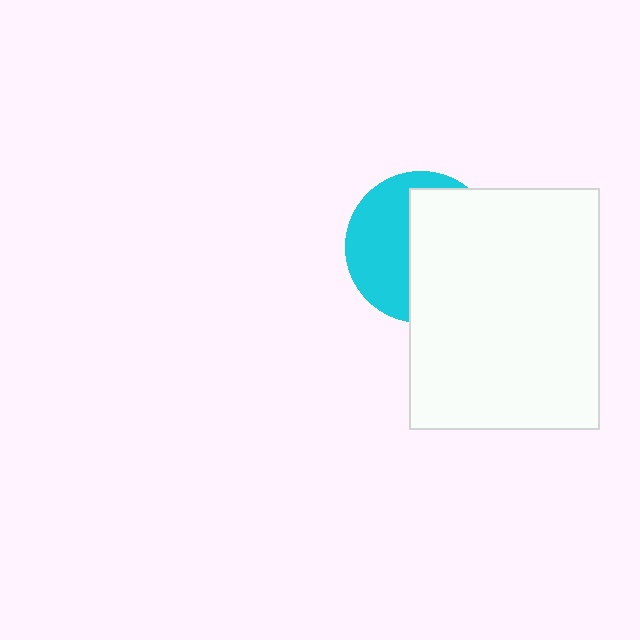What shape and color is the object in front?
The object in front is a white rectangle.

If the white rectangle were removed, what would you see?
You would see the complete cyan circle.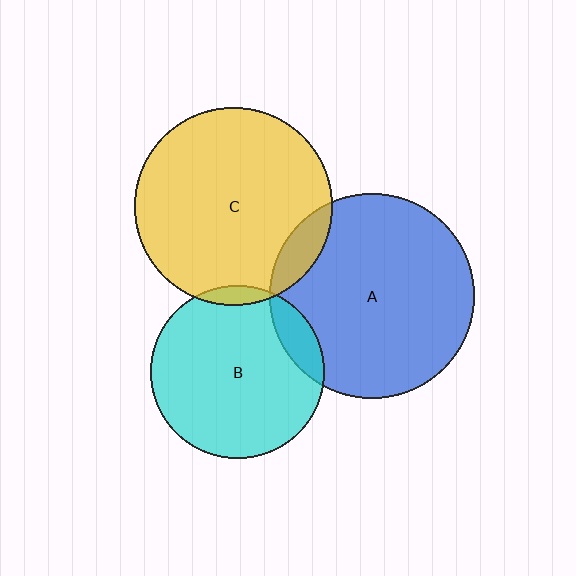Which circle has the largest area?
Circle A (blue).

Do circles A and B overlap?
Yes.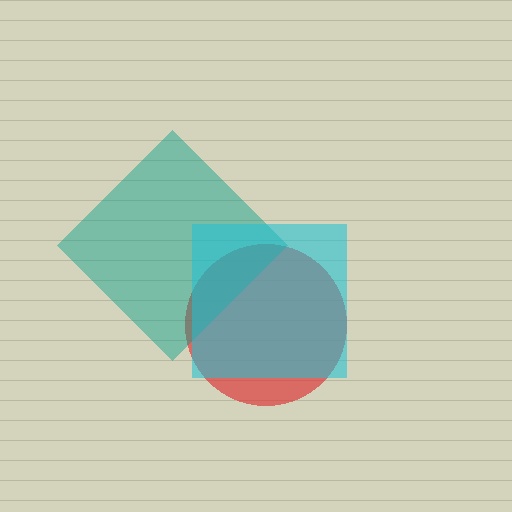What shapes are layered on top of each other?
The layered shapes are: a red circle, a teal diamond, a cyan square.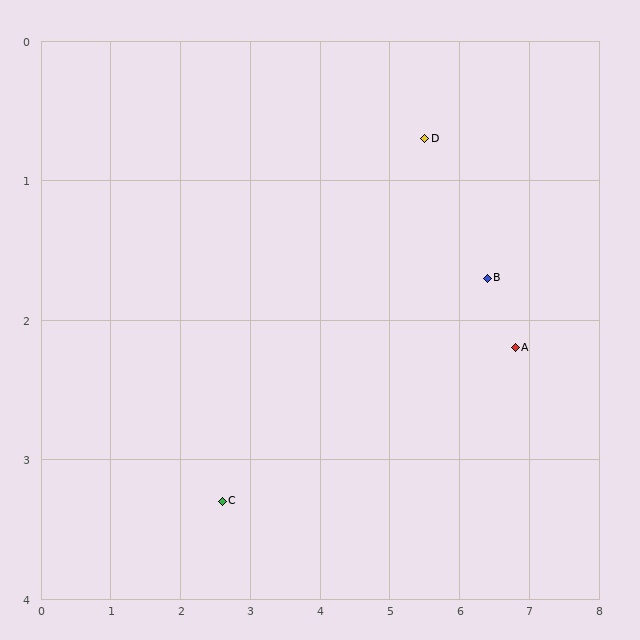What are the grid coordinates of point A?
Point A is at approximately (6.8, 2.2).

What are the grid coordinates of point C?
Point C is at approximately (2.6, 3.3).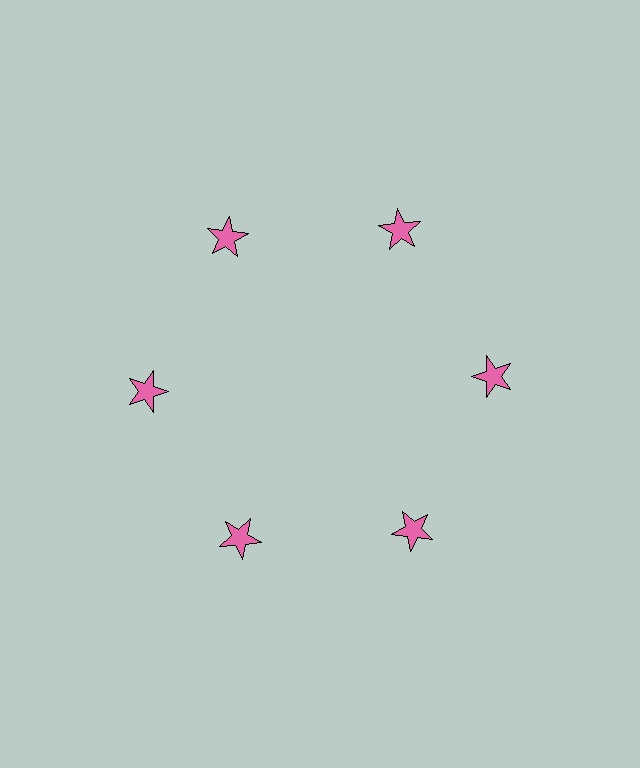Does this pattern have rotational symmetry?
Yes, this pattern has 6-fold rotational symmetry. It looks the same after rotating 60 degrees around the center.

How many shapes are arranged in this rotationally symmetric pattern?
There are 6 shapes, arranged in 6 groups of 1.